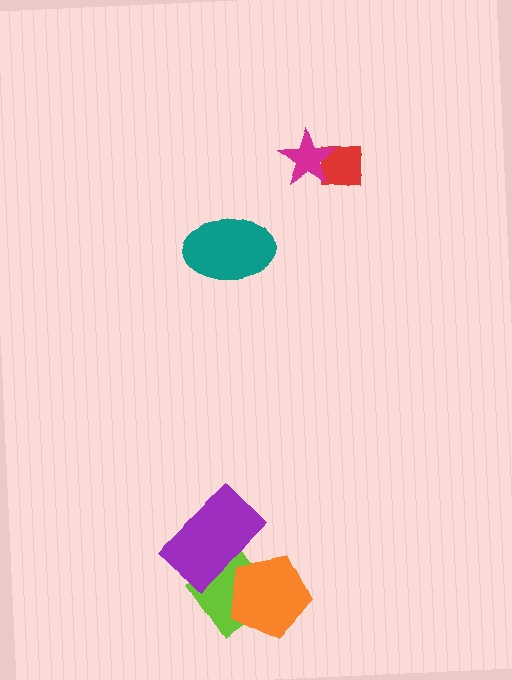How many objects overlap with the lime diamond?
2 objects overlap with the lime diamond.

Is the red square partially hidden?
Yes, it is partially covered by another shape.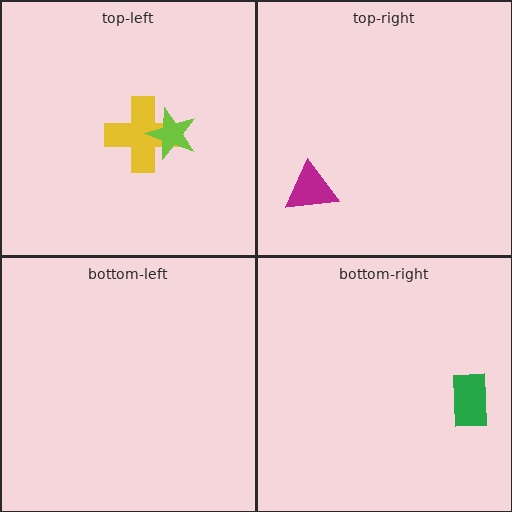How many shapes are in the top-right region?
1.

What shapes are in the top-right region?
The magenta triangle.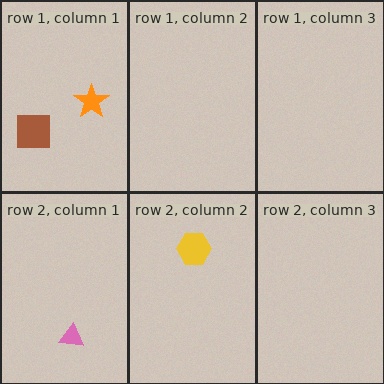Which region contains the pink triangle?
The row 2, column 1 region.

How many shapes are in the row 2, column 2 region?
1.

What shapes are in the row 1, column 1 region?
The brown square, the orange star.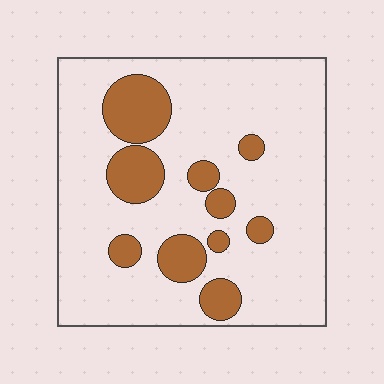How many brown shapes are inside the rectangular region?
10.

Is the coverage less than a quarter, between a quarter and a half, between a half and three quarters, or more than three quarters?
Less than a quarter.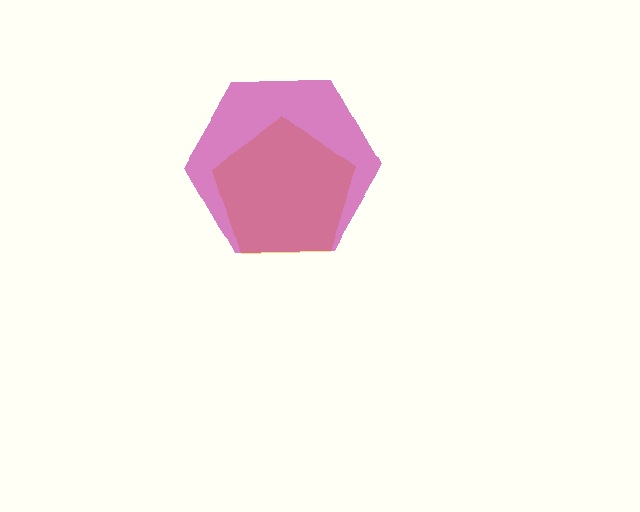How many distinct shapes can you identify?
There are 2 distinct shapes: a yellow pentagon, a magenta hexagon.